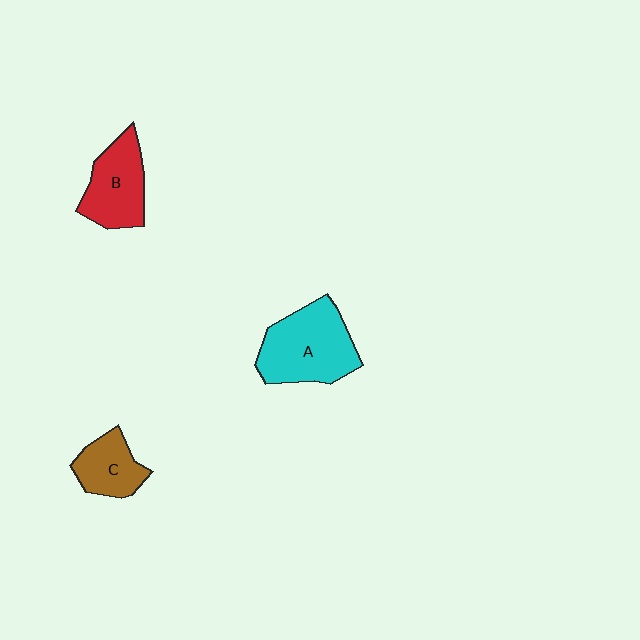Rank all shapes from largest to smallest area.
From largest to smallest: A (cyan), B (red), C (brown).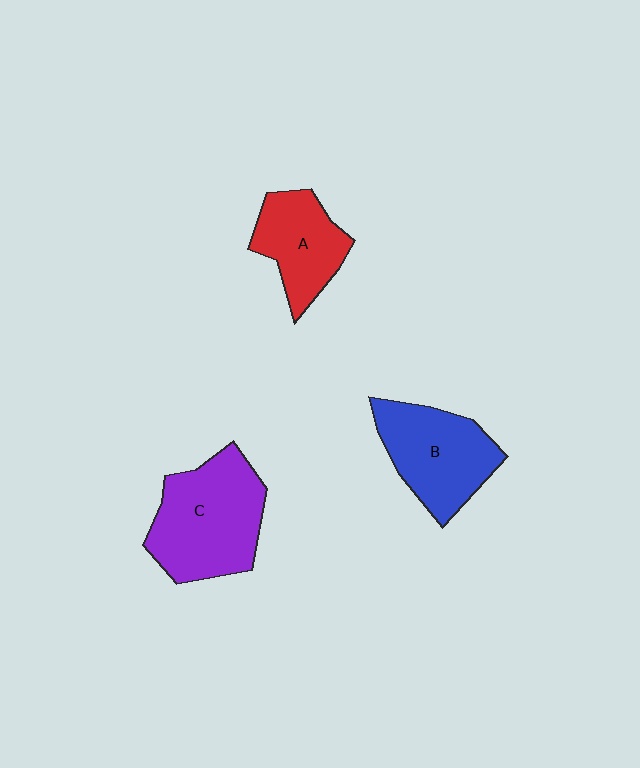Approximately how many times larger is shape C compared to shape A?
Approximately 1.5 times.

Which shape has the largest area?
Shape C (purple).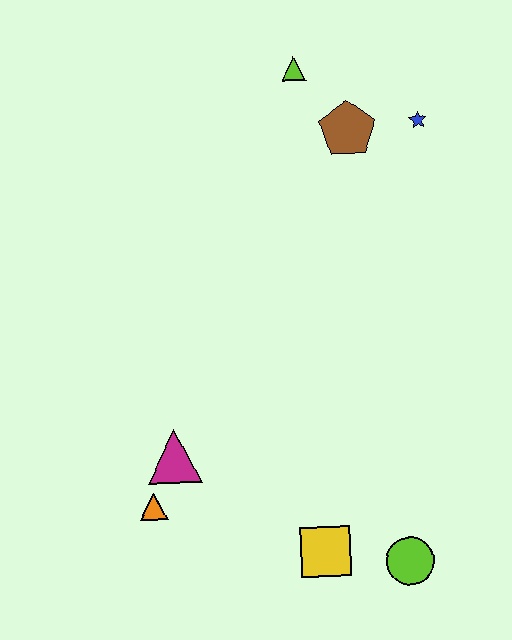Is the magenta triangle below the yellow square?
No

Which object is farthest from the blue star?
The orange triangle is farthest from the blue star.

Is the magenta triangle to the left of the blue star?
Yes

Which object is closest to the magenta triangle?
The orange triangle is closest to the magenta triangle.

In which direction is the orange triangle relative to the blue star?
The orange triangle is below the blue star.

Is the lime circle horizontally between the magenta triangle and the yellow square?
No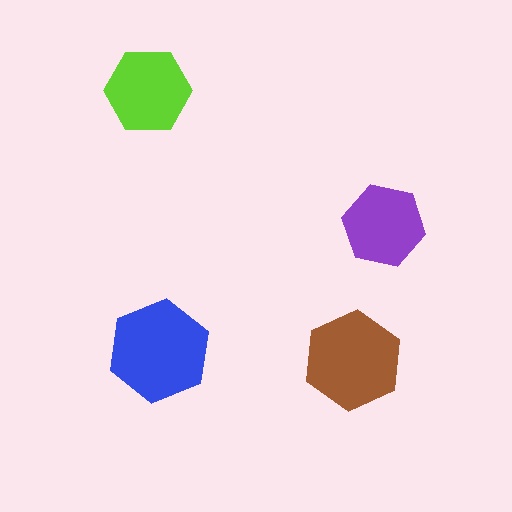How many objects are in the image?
There are 4 objects in the image.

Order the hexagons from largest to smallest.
the blue one, the brown one, the lime one, the purple one.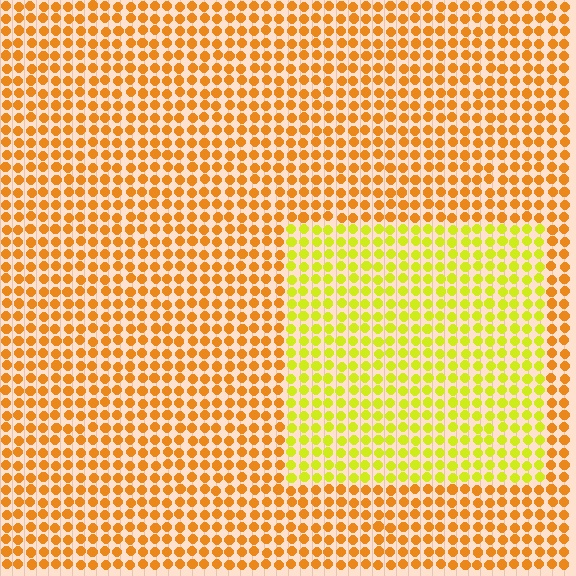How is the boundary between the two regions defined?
The boundary is defined purely by a slight shift in hue (about 37 degrees). Spacing, size, and orientation are identical on both sides.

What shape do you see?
I see a rectangle.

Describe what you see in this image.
The image is filled with small orange elements in a uniform arrangement. A rectangle-shaped region is visible where the elements are tinted to a slightly different hue, forming a subtle color boundary.